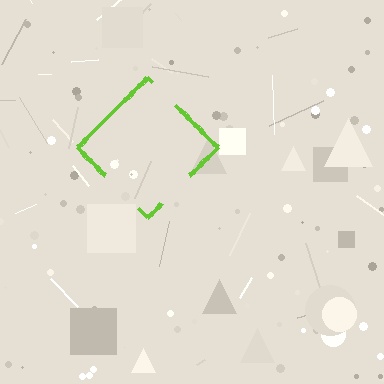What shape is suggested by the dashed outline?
The dashed outline suggests a diamond.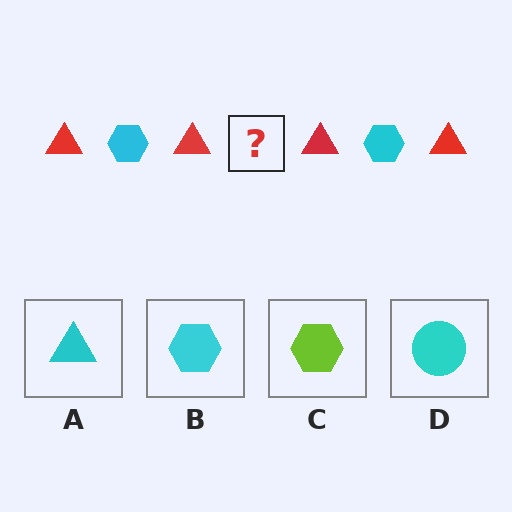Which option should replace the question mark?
Option B.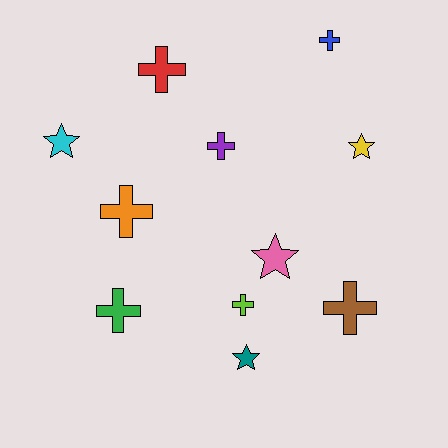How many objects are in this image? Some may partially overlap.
There are 11 objects.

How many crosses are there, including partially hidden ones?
There are 7 crosses.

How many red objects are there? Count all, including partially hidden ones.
There is 1 red object.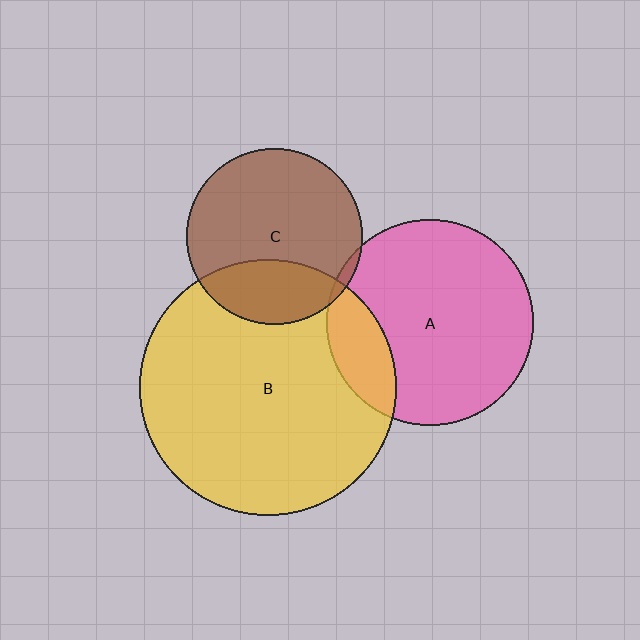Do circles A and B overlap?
Yes.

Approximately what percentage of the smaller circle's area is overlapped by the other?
Approximately 20%.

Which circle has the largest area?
Circle B (yellow).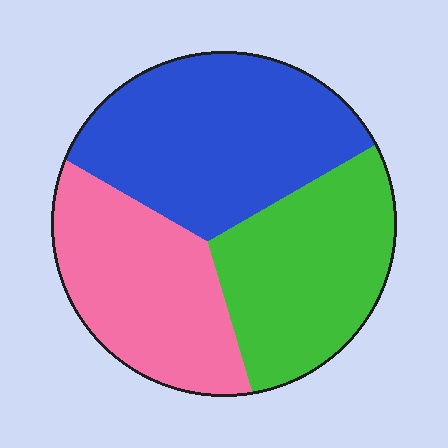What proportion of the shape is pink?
Pink covers around 30% of the shape.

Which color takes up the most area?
Blue, at roughly 40%.